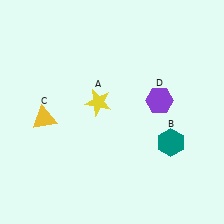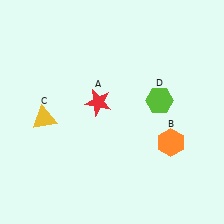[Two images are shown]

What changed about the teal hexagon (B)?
In Image 1, B is teal. In Image 2, it changed to orange.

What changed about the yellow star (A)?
In Image 1, A is yellow. In Image 2, it changed to red.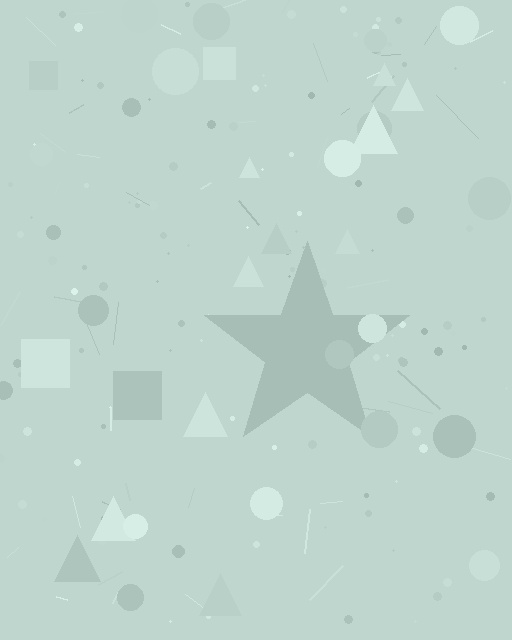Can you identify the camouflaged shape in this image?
The camouflaged shape is a star.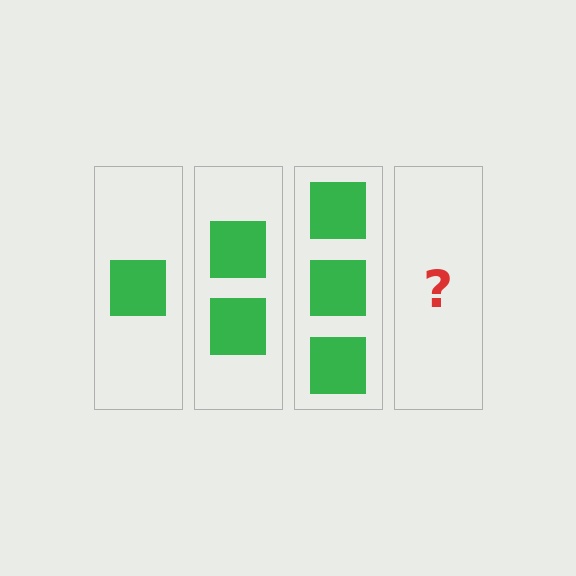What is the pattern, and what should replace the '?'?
The pattern is that each step adds one more square. The '?' should be 4 squares.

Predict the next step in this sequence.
The next step is 4 squares.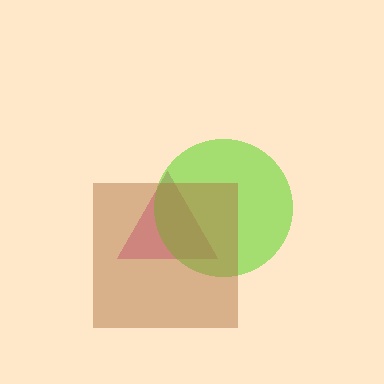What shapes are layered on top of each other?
The layered shapes are: a pink triangle, a lime circle, a brown square.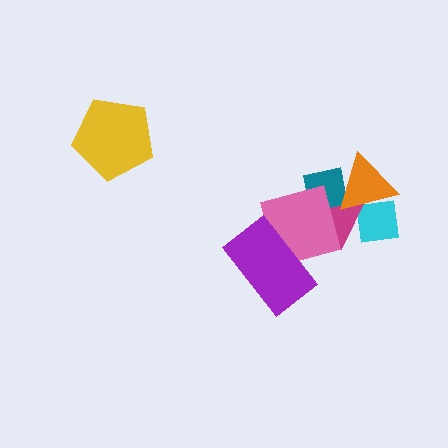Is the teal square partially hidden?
Yes, it is partially covered by another shape.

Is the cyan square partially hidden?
Yes, it is partially covered by another shape.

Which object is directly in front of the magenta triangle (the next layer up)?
The teal square is directly in front of the magenta triangle.